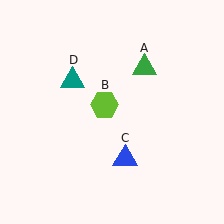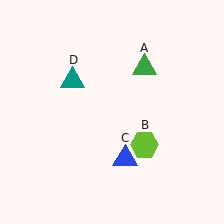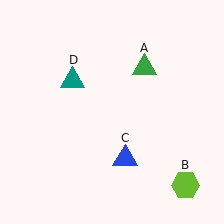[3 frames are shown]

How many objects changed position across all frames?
1 object changed position: lime hexagon (object B).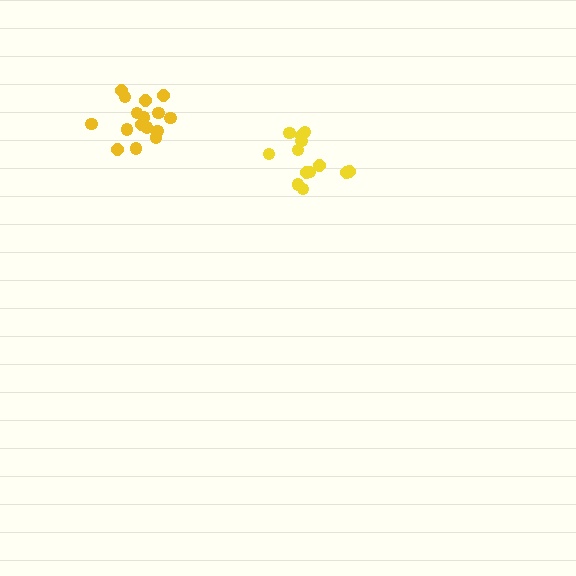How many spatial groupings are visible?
There are 2 spatial groupings.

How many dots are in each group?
Group 1: 13 dots, Group 2: 16 dots (29 total).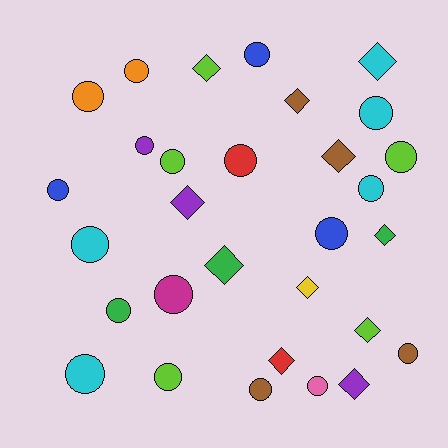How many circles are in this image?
There are 19 circles.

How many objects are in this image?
There are 30 objects.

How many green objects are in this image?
There are 3 green objects.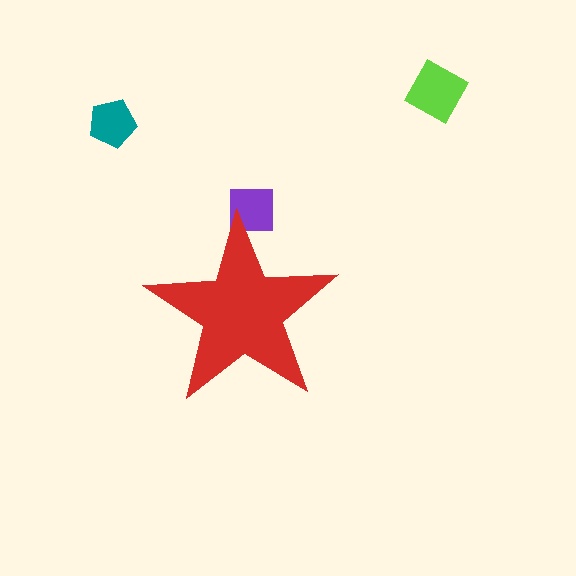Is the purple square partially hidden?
Yes, the purple square is partially hidden behind the red star.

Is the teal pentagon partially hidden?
No, the teal pentagon is fully visible.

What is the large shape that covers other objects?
A red star.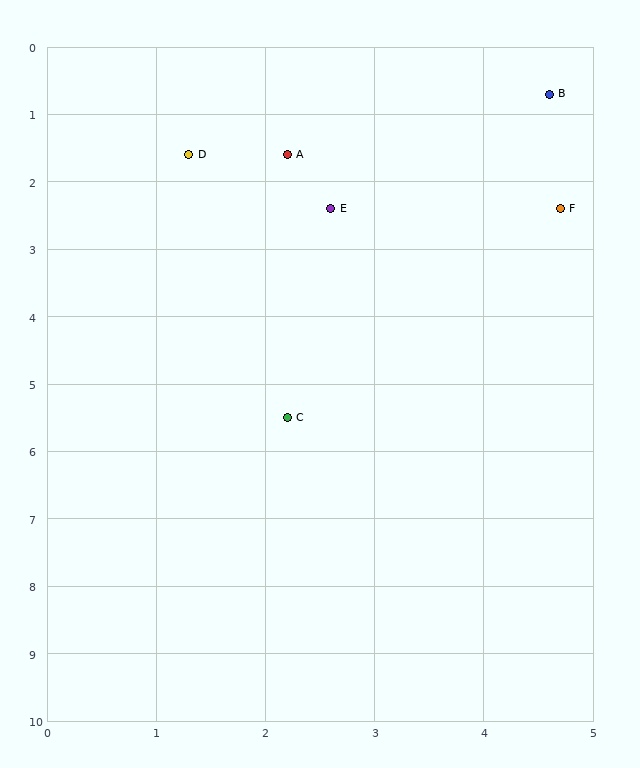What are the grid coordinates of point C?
Point C is at approximately (2.2, 5.5).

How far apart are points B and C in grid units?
Points B and C are about 5.4 grid units apart.